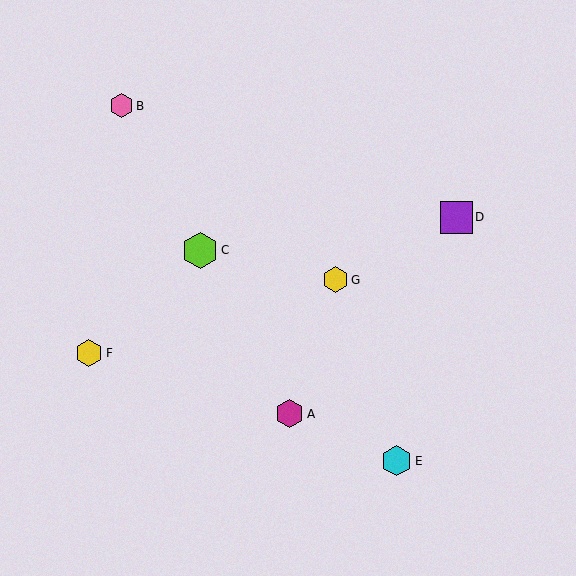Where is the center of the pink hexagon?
The center of the pink hexagon is at (121, 106).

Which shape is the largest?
The lime hexagon (labeled C) is the largest.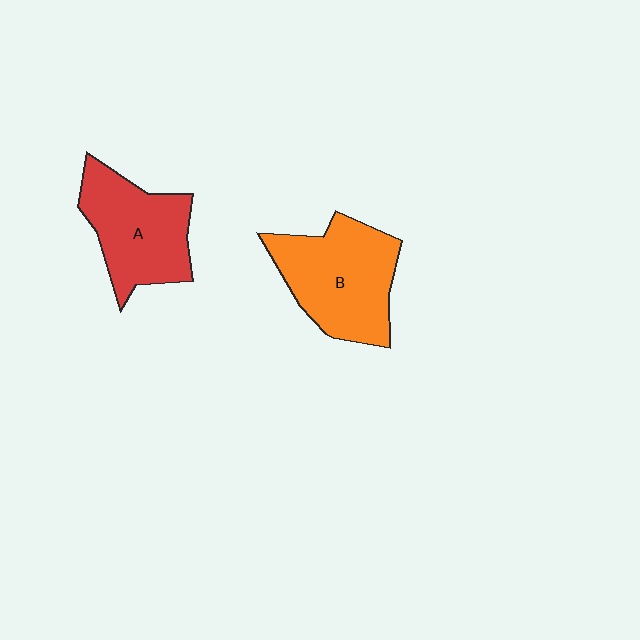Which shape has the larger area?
Shape B (orange).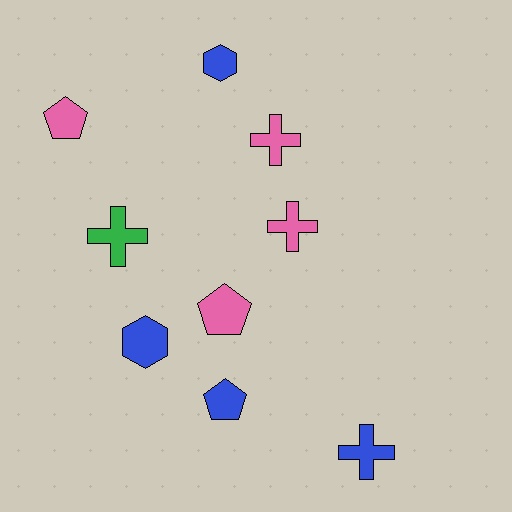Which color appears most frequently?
Pink, with 4 objects.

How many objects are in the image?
There are 9 objects.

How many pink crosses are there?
There are 2 pink crosses.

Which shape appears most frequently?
Cross, with 4 objects.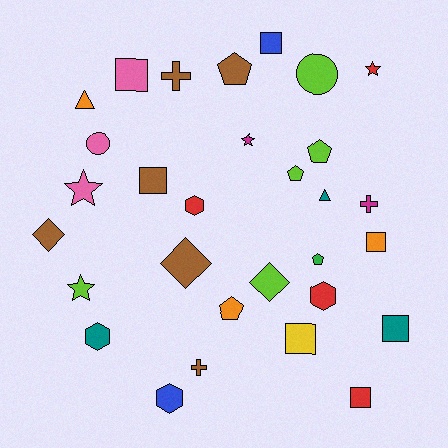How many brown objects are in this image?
There are 6 brown objects.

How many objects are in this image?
There are 30 objects.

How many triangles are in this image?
There are 2 triangles.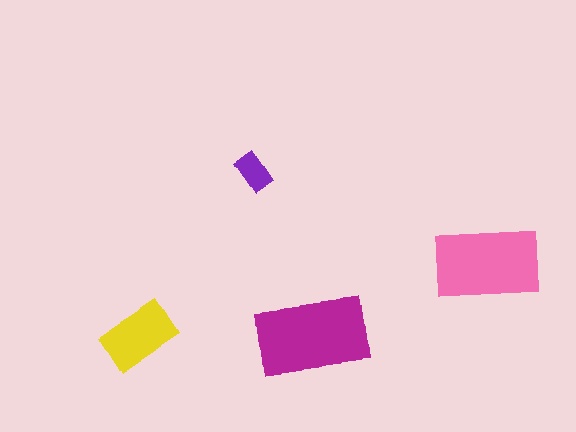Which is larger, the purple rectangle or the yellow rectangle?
The yellow one.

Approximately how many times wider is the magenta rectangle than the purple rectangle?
About 3 times wider.